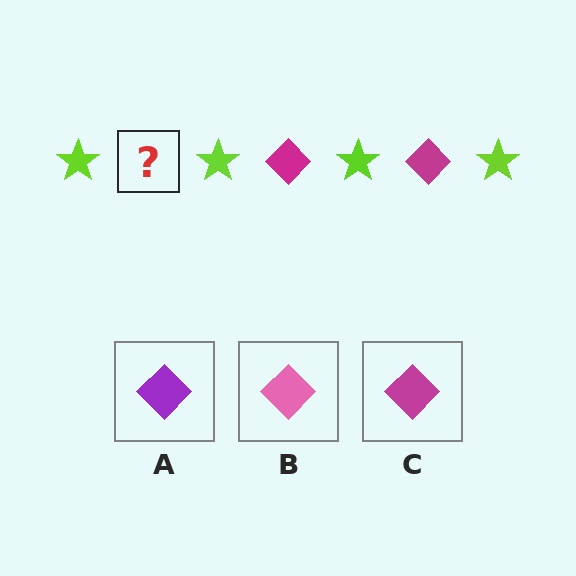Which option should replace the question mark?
Option C.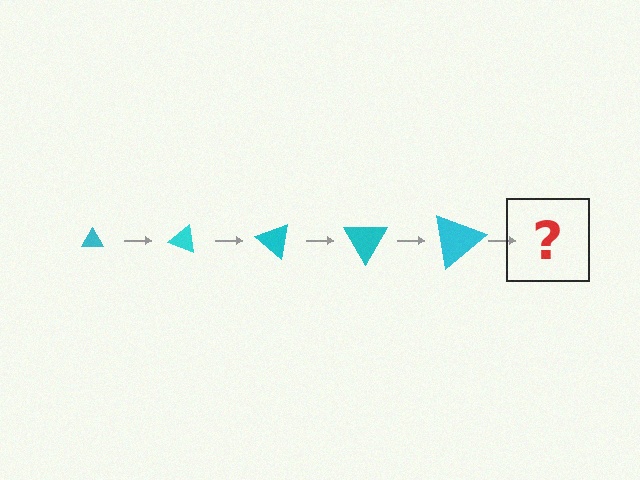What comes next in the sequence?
The next element should be a triangle, larger than the previous one and rotated 100 degrees from the start.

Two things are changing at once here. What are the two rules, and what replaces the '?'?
The two rules are that the triangle grows larger each step and it rotates 20 degrees each step. The '?' should be a triangle, larger than the previous one and rotated 100 degrees from the start.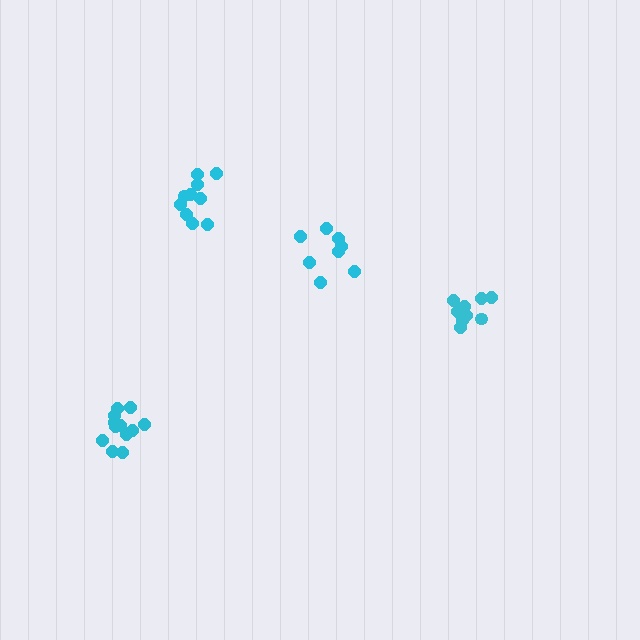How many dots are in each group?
Group 1: 9 dots, Group 2: 10 dots, Group 3: 12 dots, Group 4: 8 dots (39 total).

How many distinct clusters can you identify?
There are 4 distinct clusters.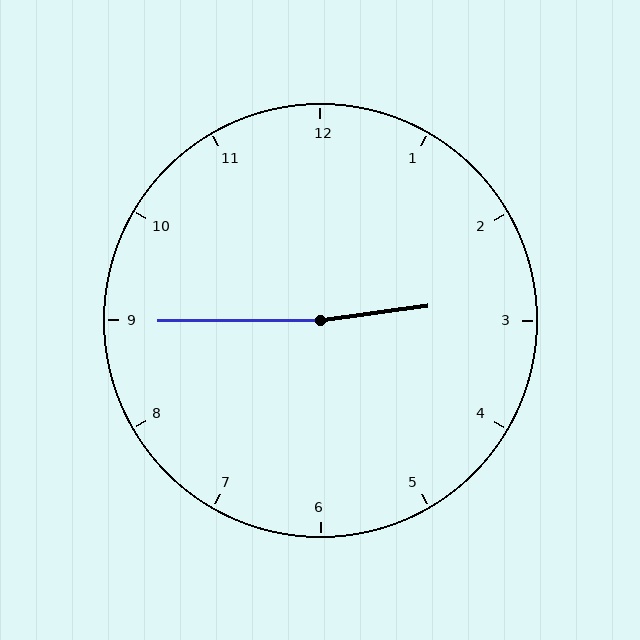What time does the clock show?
2:45.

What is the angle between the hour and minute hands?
Approximately 172 degrees.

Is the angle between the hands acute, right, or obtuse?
It is obtuse.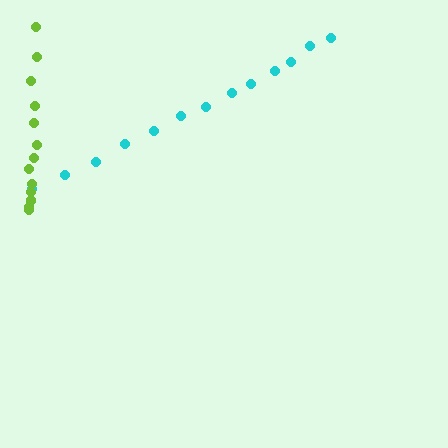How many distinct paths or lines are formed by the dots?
There are 2 distinct paths.